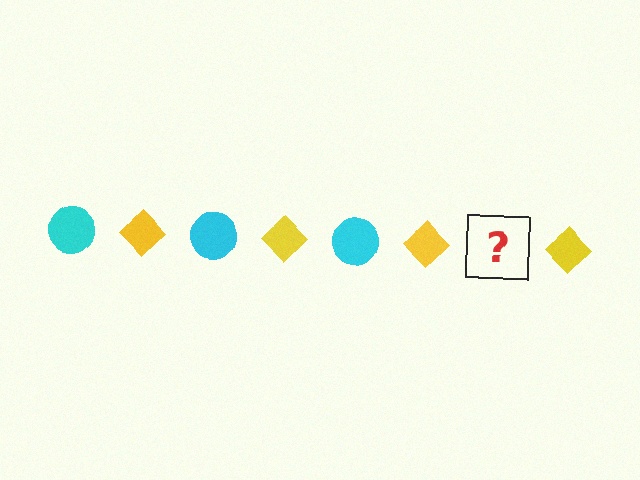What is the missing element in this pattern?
The missing element is a cyan circle.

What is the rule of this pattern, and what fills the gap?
The rule is that the pattern alternates between cyan circle and yellow diamond. The gap should be filled with a cyan circle.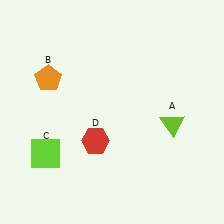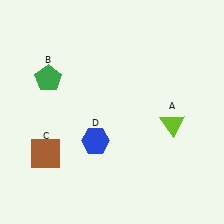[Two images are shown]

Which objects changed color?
B changed from orange to green. C changed from lime to brown. D changed from red to blue.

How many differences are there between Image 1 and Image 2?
There are 3 differences between the two images.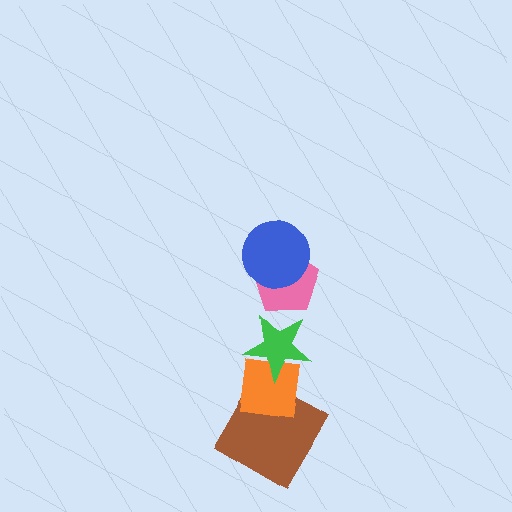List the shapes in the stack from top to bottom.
From top to bottom: the blue circle, the pink pentagon, the green star, the orange square, the brown diamond.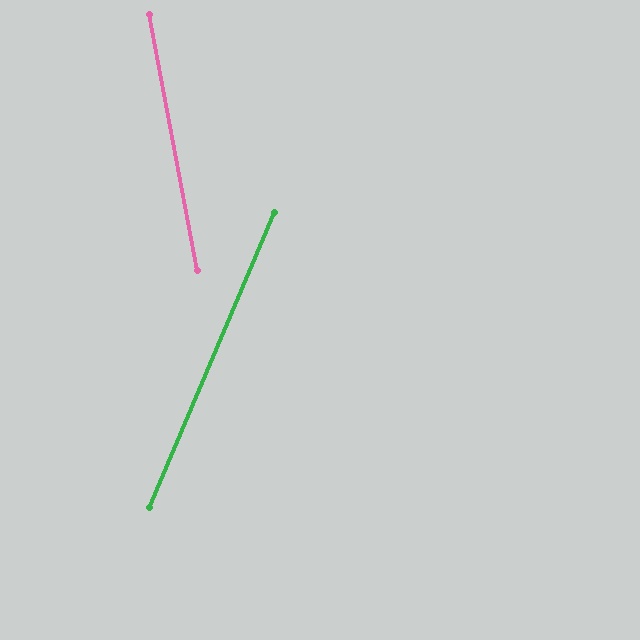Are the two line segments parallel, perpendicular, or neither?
Neither parallel nor perpendicular — they differ by about 34°.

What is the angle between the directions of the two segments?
Approximately 34 degrees.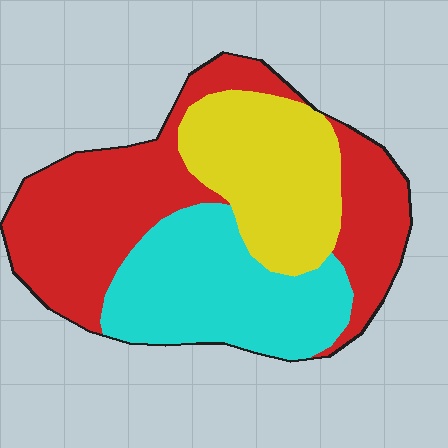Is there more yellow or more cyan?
Cyan.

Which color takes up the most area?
Red, at roughly 45%.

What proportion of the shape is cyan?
Cyan covers around 30% of the shape.